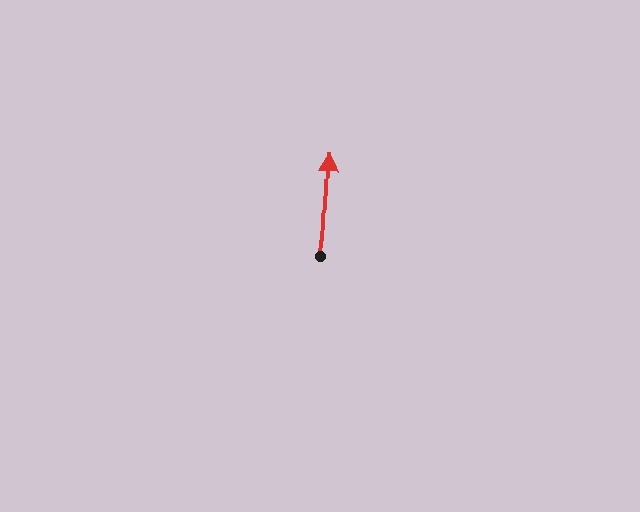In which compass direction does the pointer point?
North.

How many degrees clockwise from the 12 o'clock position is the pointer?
Approximately 4 degrees.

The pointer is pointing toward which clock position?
Roughly 12 o'clock.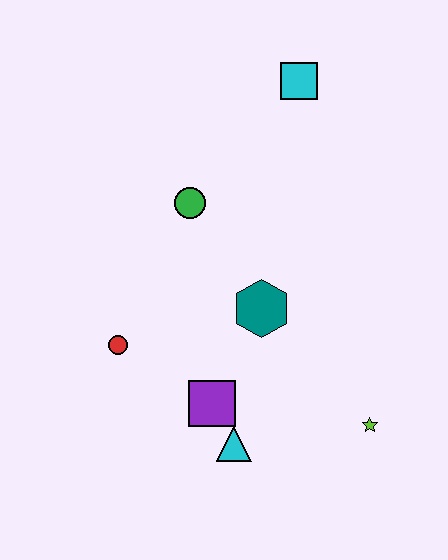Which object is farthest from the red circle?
The cyan square is farthest from the red circle.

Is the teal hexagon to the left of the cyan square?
Yes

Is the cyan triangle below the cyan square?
Yes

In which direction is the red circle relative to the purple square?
The red circle is to the left of the purple square.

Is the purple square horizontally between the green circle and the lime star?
Yes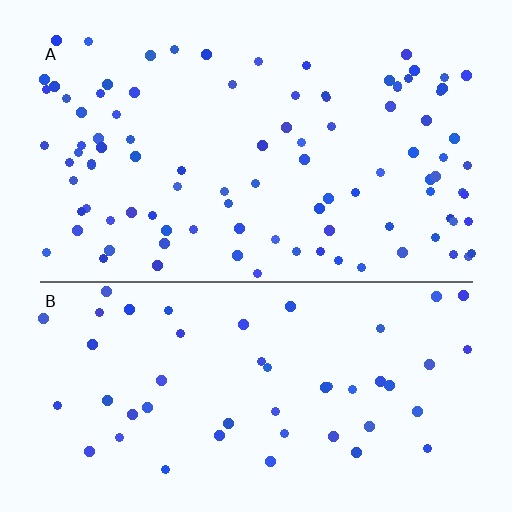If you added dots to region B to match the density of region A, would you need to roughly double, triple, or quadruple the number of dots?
Approximately double.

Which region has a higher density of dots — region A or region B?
A (the top).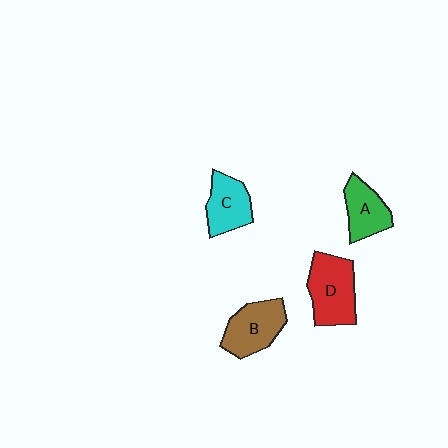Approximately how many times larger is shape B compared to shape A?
Approximately 1.2 times.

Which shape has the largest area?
Shape D (red).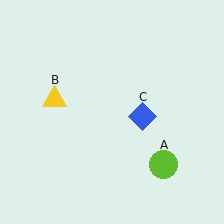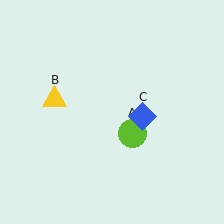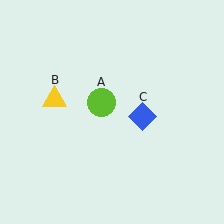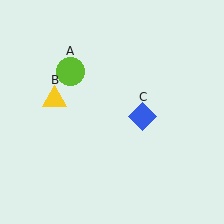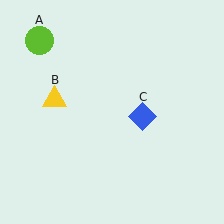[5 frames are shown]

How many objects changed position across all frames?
1 object changed position: lime circle (object A).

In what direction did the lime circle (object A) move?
The lime circle (object A) moved up and to the left.